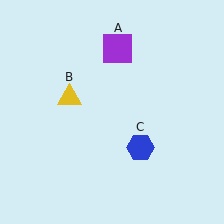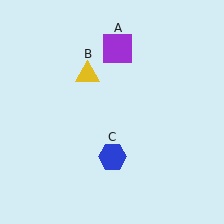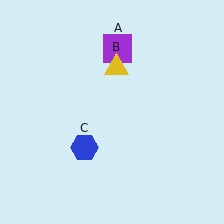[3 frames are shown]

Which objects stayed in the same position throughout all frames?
Purple square (object A) remained stationary.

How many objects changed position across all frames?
2 objects changed position: yellow triangle (object B), blue hexagon (object C).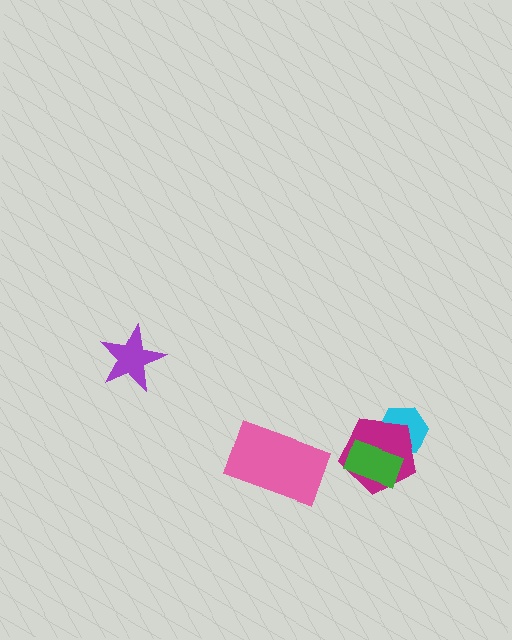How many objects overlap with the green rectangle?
2 objects overlap with the green rectangle.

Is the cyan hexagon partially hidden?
Yes, it is partially covered by another shape.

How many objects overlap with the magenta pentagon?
2 objects overlap with the magenta pentagon.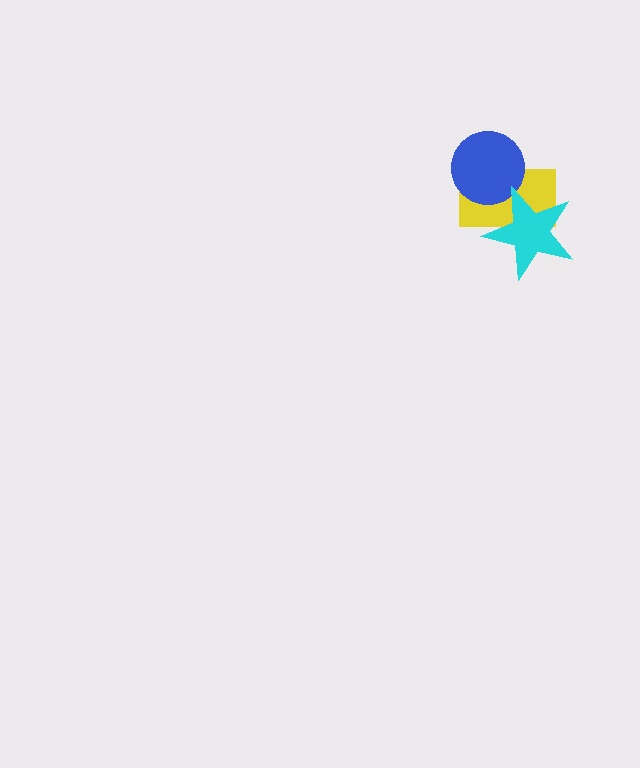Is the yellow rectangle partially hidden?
Yes, it is partially covered by another shape.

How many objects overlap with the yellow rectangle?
2 objects overlap with the yellow rectangle.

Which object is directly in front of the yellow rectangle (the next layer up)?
The blue circle is directly in front of the yellow rectangle.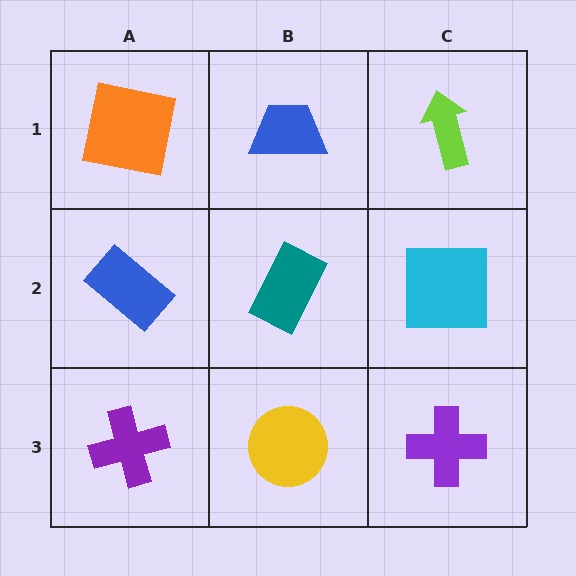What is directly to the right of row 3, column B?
A purple cross.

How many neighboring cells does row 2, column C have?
3.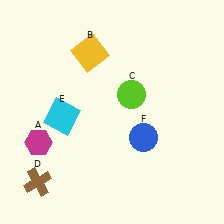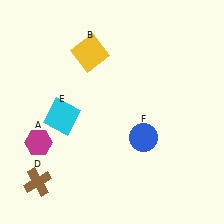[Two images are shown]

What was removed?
The lime circle (C) was removed in Image 2.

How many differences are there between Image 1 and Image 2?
There is 1 difference between the two images.